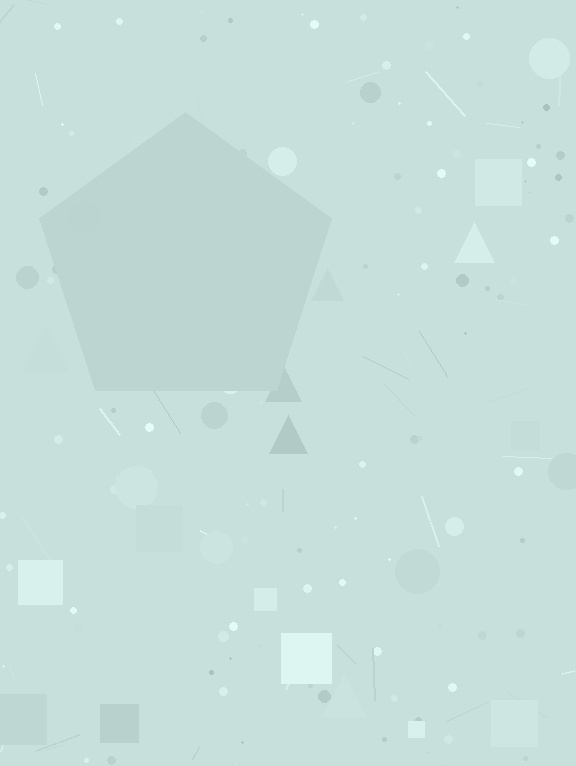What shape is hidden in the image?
A pentagon is hidden in the image.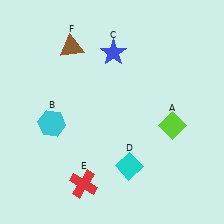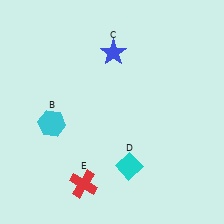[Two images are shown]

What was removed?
The brown triangle (F), the lime diamond (A) were removed in Image 2.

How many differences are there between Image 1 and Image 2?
There are 2 differences between the two images.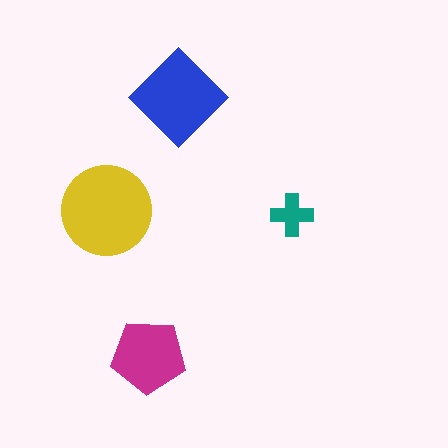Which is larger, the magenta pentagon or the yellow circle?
The yellow circle.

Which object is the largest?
The yellow circle.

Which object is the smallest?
The teal cross.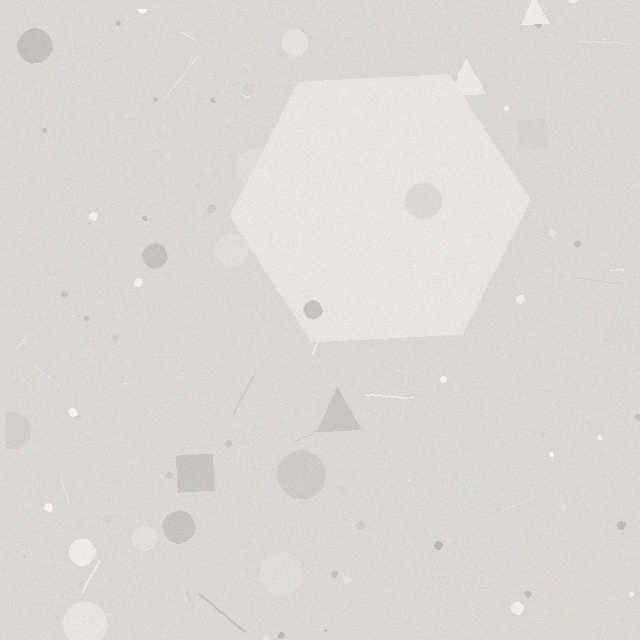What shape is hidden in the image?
A hexagon is hidden in the image.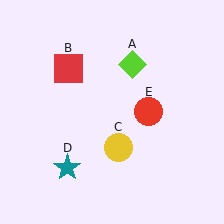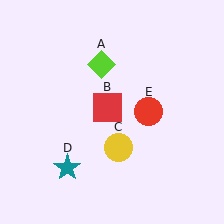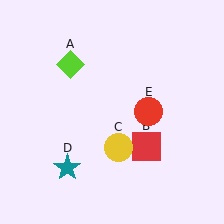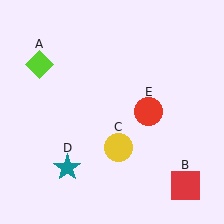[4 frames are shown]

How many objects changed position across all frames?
2 objects changed position: lime diamond (object A), red square (object B).